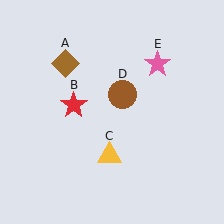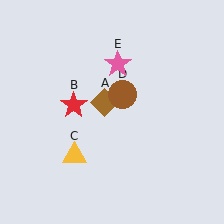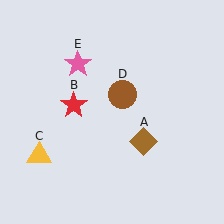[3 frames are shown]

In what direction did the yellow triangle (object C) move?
The yellow triangle (object C) moved left.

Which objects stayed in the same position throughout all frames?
Red star (object B) and brown circle (object D) remained stationary.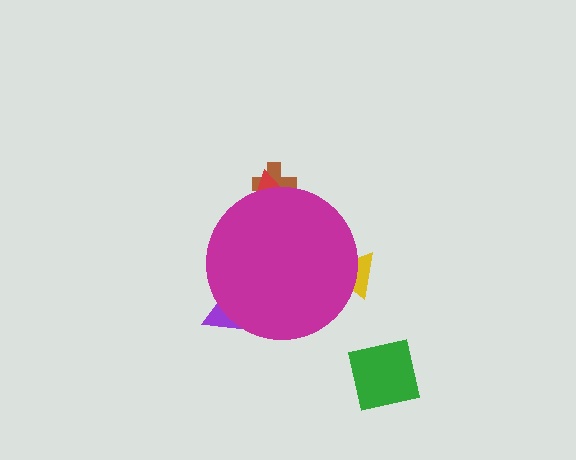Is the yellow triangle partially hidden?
Yes, the yellow triangle is partially hidden behind the magenta circle.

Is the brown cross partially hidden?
Yes, the brown cross is partially hidden behind the magenta circle.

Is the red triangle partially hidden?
Yes, the red triangle is partially hidden behind the magenta circle.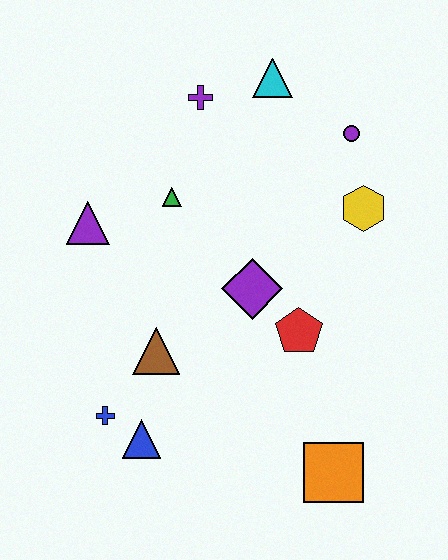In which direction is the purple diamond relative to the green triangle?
The purple diamond is below the green triangle.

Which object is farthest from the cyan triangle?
The orange square is farthest from the cyan triangle.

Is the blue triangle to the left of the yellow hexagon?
Yes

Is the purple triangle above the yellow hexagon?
No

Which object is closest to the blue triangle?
The blue cross is closest to the blue triangle.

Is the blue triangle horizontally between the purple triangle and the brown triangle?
Yes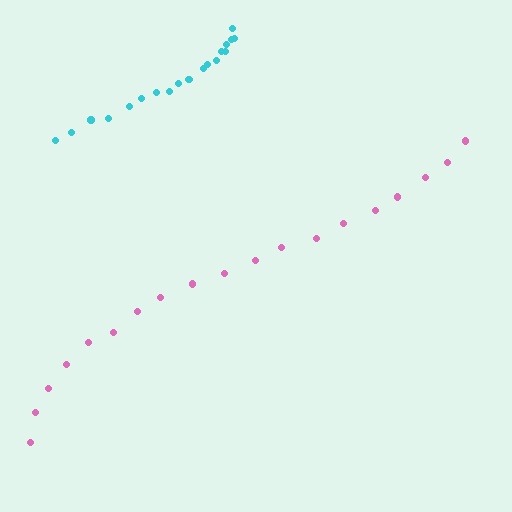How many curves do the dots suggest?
There are 2 distinct paths.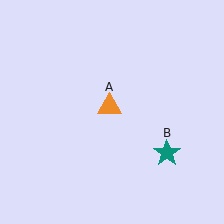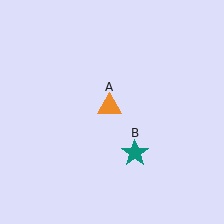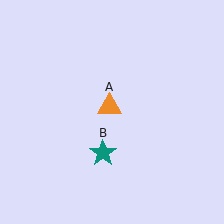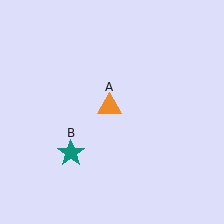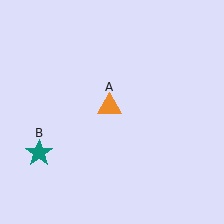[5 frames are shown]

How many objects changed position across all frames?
1 object changed position: teal star (object B).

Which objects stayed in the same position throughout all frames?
Orange triangle (object A) remained stationary.